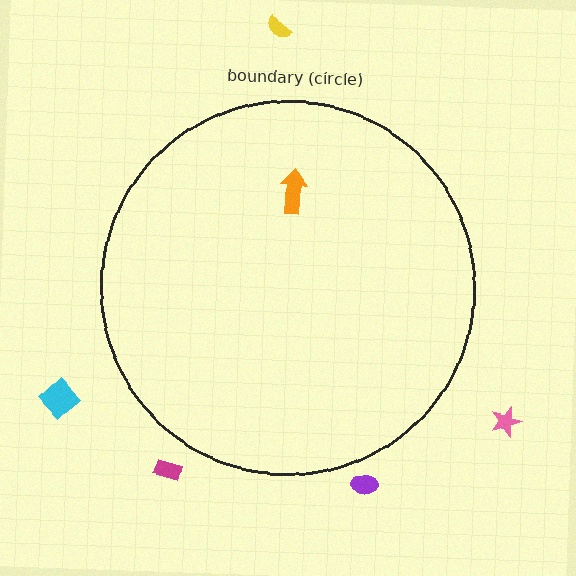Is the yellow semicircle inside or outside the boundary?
Outside.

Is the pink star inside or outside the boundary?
Outside.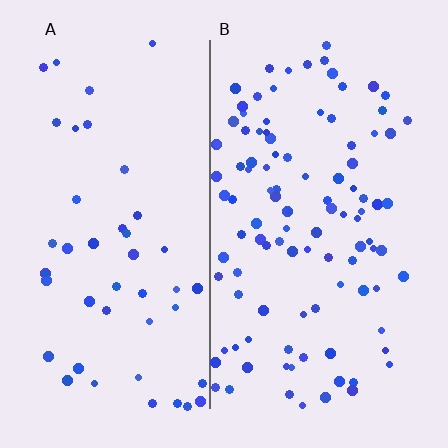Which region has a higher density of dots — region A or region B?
B (the right).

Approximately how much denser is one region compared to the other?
Approximately 2.2× — region B over region A.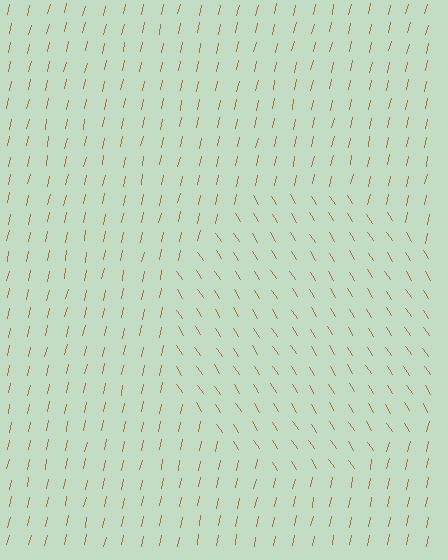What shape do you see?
I see a circle.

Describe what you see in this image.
The image is filled with small brown line segments. A circle region in the image has lines oriented differently from the surrounding lines, creating a visible texture boundary.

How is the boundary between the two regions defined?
The boundary is defined purely by a change in line orientation (approximately 45 degrees difference). All lines are the same color and thickness.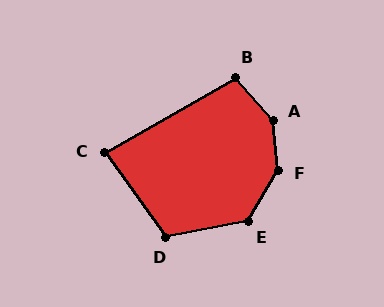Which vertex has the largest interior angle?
A, at approximately 145 degrees.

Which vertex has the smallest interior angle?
C, at approximately 84 degrees.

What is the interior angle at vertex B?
Approximately 101 degrees (obtuse).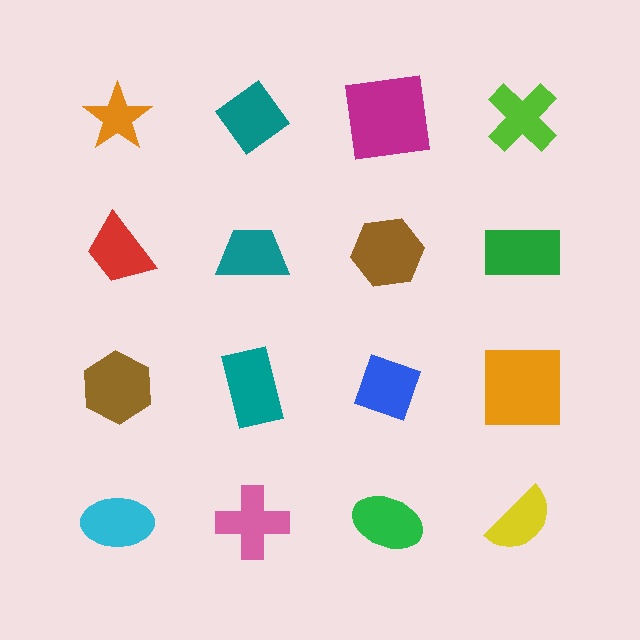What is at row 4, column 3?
A green ellipse.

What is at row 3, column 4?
An orange square.